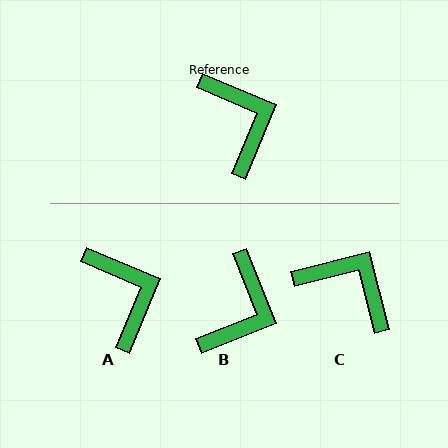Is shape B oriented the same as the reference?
No, it is off by about 46 degrees.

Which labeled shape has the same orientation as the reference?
A.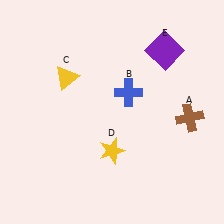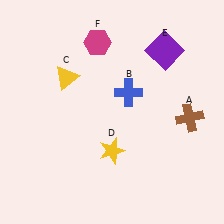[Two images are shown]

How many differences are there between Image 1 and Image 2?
There is 1 difference between the two images.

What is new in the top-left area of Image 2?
A magenta hexagon (F) was added in the top-left area of Image 2.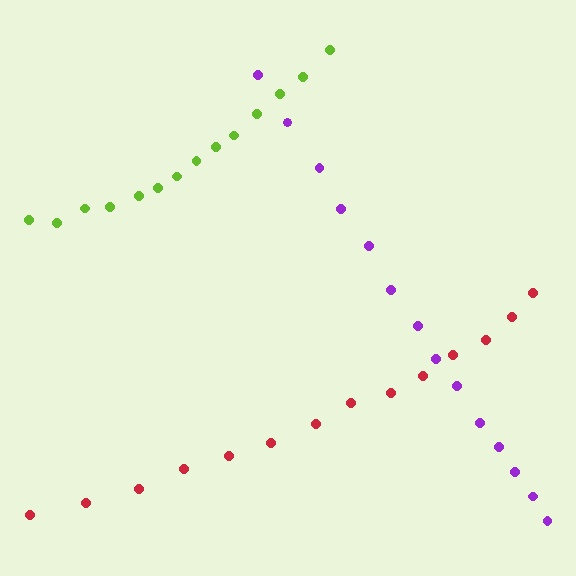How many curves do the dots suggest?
There are 3 distinct paths.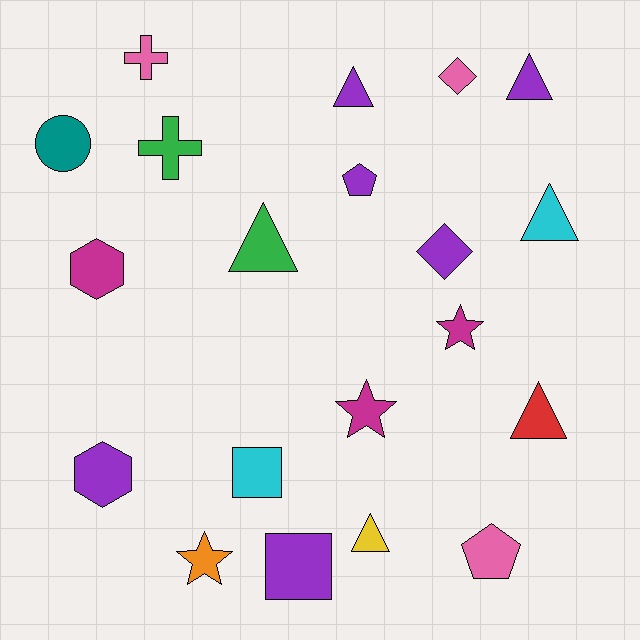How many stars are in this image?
There are 3 stars.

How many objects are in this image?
There are 20 objects.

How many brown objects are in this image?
There are no brown objects.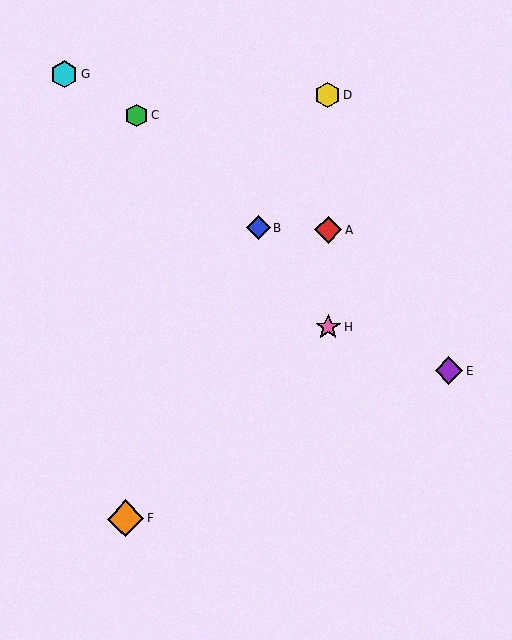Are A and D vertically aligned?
Yes, both are at x≈328.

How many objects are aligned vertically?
3 objects (A, D, H) are aligned vertically.